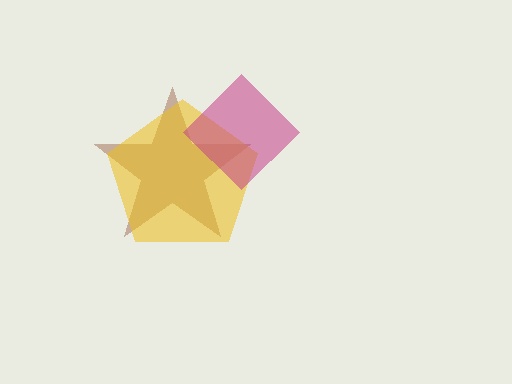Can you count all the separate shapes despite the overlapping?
Yes, there are 3 separate shapes.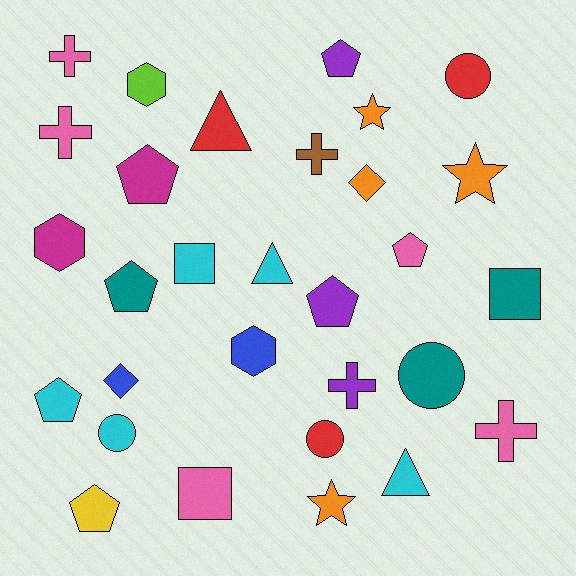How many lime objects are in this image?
There is 1 lime object.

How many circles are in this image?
There are 4 circles.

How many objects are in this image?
There are 30 objects.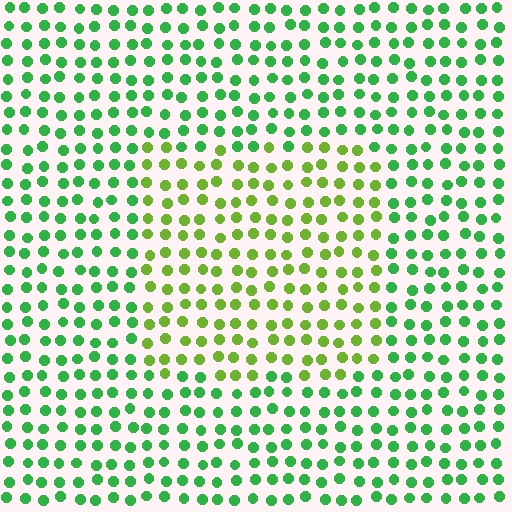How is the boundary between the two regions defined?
The boundary is defined purely by a slight shift in hue (about 39 degrees). Spacing, size, and orientation are identical on both sides.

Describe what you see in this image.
The image is filled with small green elements in a uniform arrangement. A rectangle-shaped region is visible where the elements are tinted to a slightly different hue, forming a subtle color boundary.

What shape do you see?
I see a rectangle.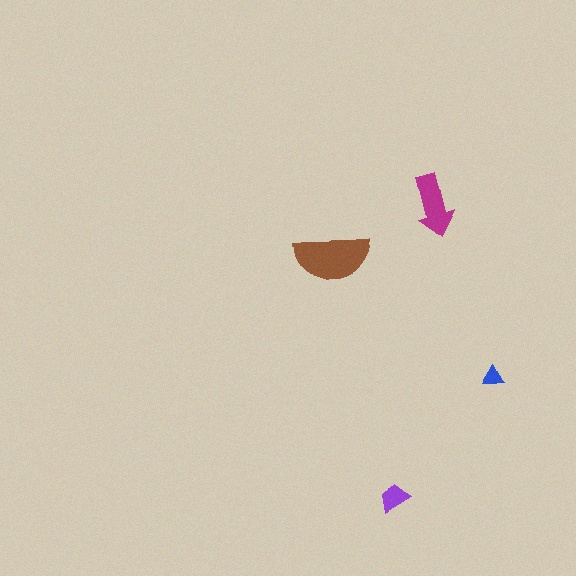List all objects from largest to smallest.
The brown semicircle, the magenta arrow, the purple trapezoid, the blue triangle.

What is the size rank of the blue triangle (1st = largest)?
4th.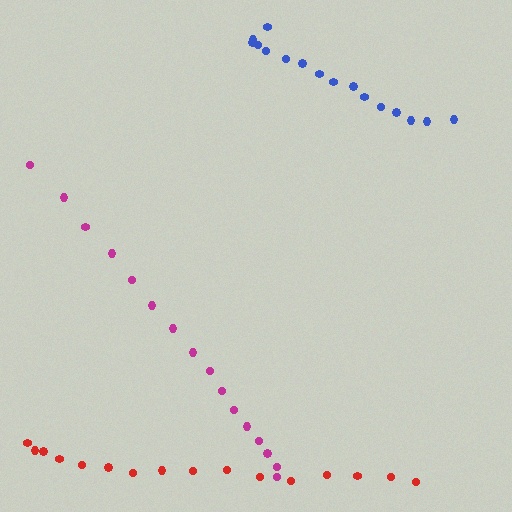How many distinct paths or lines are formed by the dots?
There are 3 distinct paths.